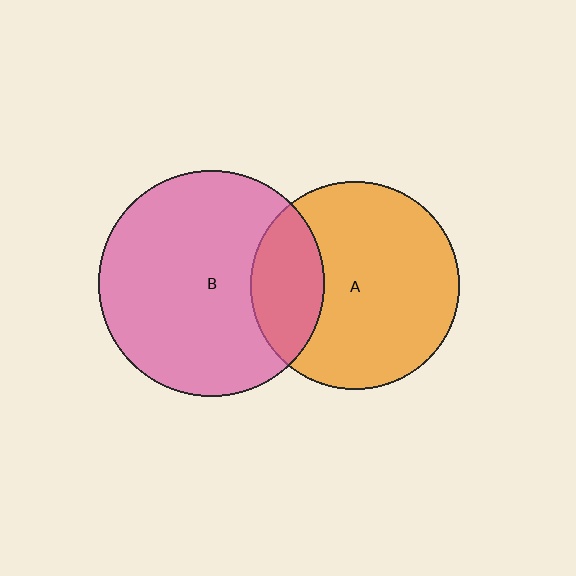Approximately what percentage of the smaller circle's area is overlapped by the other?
Approximately 25%.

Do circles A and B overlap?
Yes.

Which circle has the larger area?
Circle B (pink).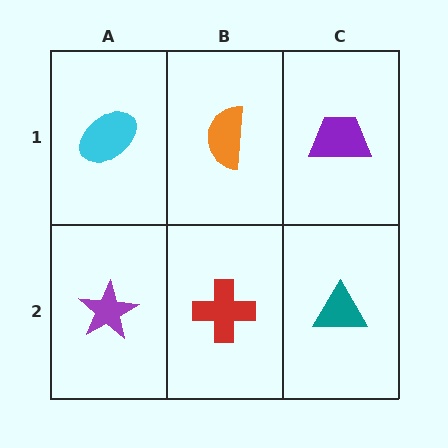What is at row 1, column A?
A cyan ellipse.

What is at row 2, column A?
A purple star.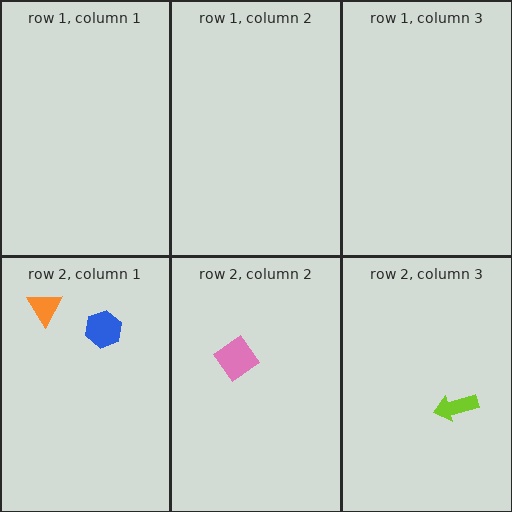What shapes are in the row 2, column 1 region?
The blue hexagon, the orange triangle.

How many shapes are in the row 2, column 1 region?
2.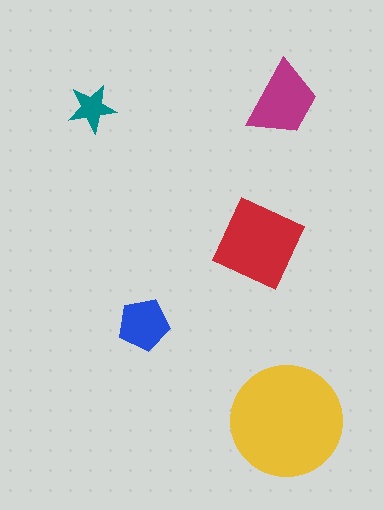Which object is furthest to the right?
The yellow circle is rightmost.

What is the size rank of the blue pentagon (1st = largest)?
4th.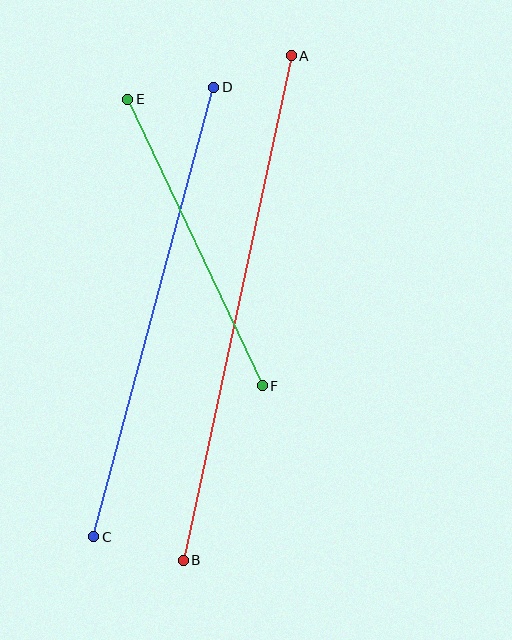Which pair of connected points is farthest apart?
Points A and B are farthest apart.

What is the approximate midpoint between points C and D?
The midpoint is at approximately (154, 312) pixels.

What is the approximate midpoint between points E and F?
The midpoint is at approximately (195, 243) pixels.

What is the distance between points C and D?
The distance is approximately 465 pixels.